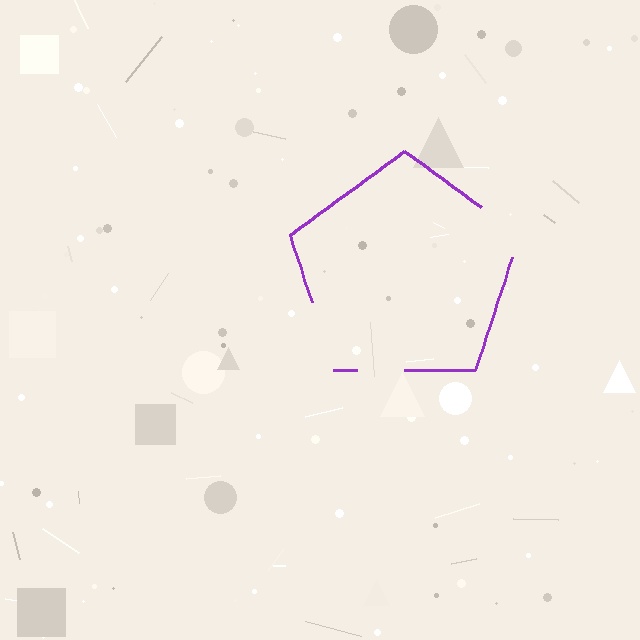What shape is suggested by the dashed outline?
The dashed outline suggests a pentagon.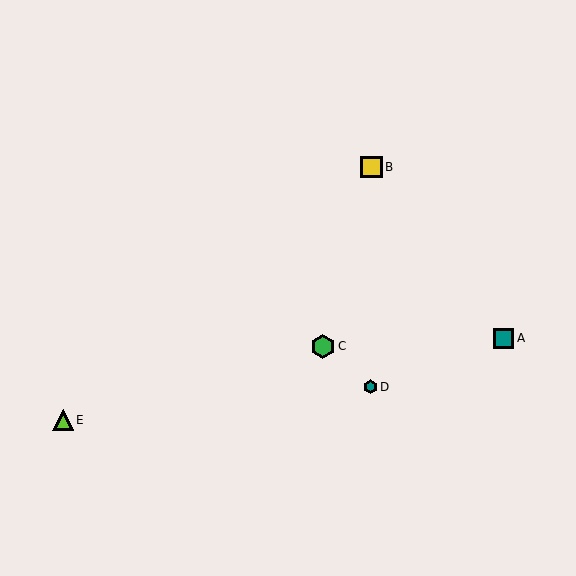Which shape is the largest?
The green hexagon (labeled C) is the largest.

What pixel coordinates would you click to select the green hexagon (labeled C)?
Click at (323, 346) to select the green hexagon C.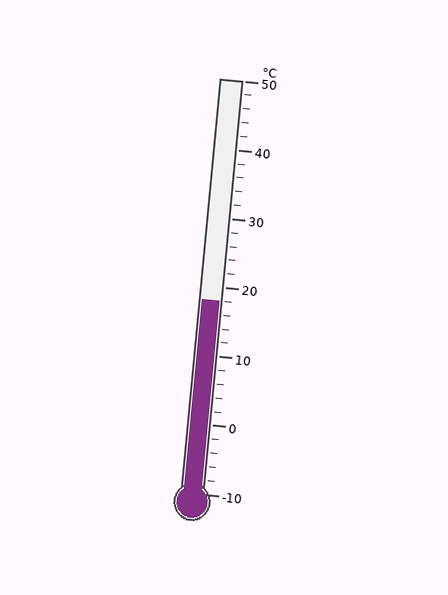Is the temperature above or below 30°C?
The temperature is below 30°C.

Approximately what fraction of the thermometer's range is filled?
The thermometer is filled to approximately 45% of its range.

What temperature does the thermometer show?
The thermometer shows approximately 18°C.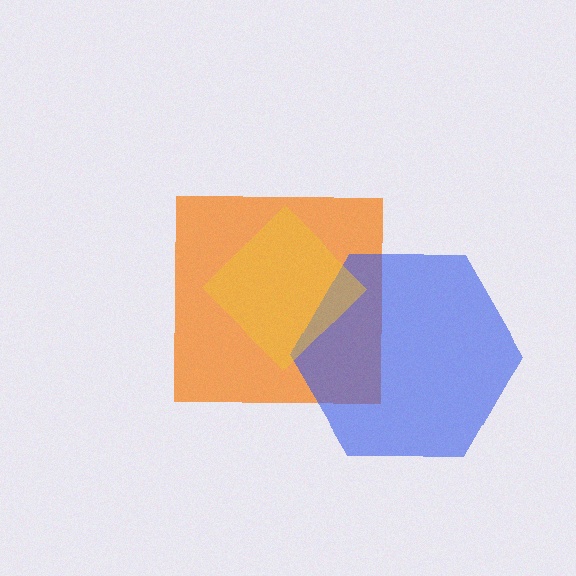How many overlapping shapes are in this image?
There are 3 overlapping shapes in the image.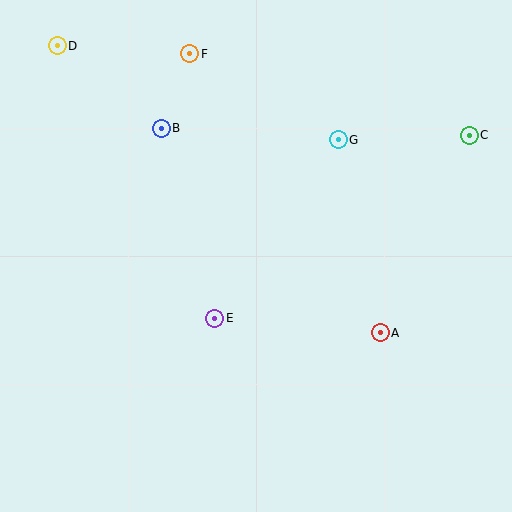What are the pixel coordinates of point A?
Point A is at (380, 333).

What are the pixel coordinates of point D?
Point D is at (57, 46).